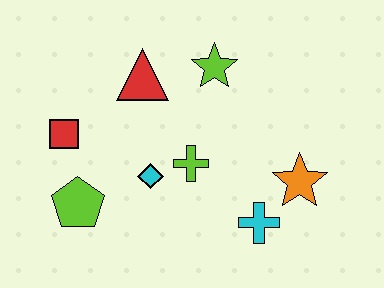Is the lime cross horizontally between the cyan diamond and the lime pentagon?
No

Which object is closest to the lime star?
The red triangle is closest to the lime star.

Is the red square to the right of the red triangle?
No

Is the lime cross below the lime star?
Yes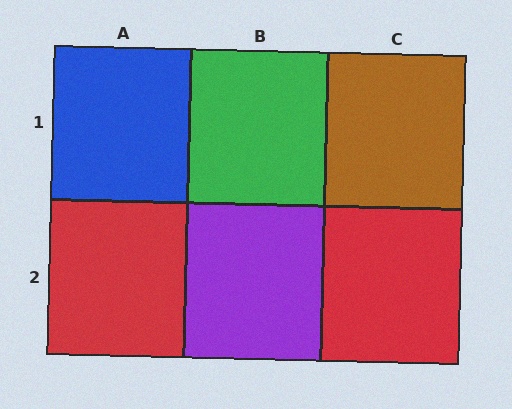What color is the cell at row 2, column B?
Purple.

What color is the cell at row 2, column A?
Red.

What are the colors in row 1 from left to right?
Blue, green, brown.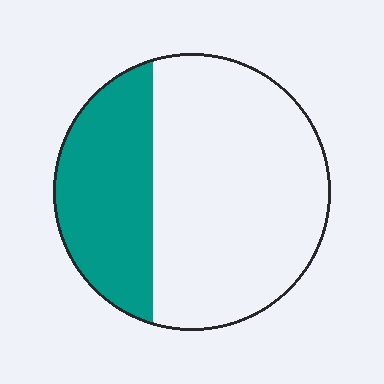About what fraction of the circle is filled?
About one third (1/3).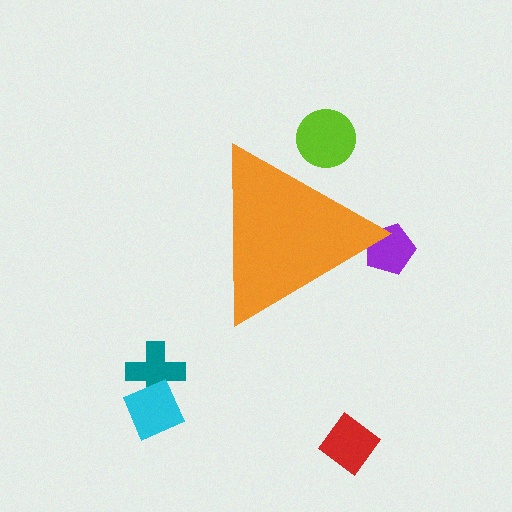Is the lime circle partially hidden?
Yes, the lime circle is partially hidden behind the orange triangle.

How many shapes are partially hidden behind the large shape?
2 shapes are partially hidden.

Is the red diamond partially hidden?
No, the red diamond is fully visible.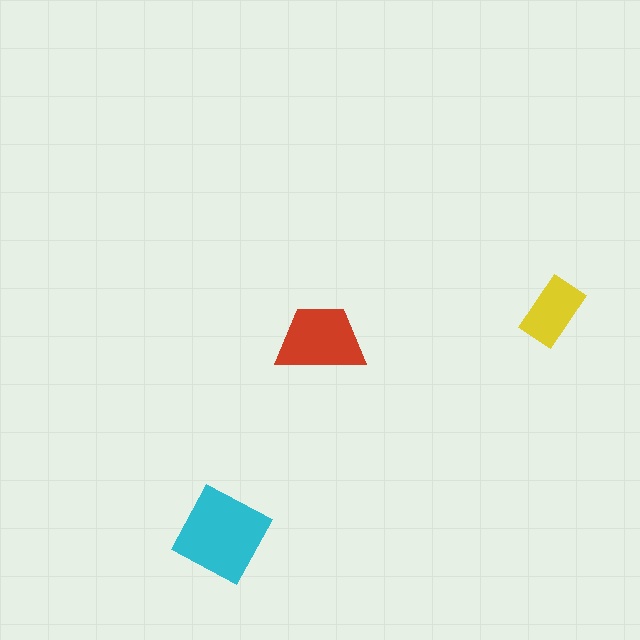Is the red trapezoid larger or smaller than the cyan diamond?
Smaller.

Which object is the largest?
The cyan diamond.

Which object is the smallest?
The yellow rectangle.